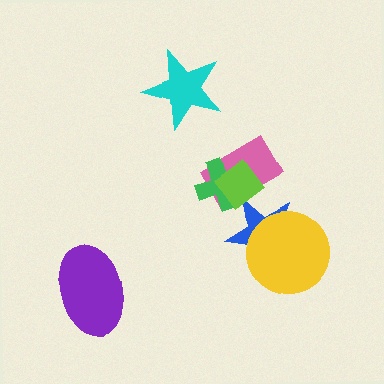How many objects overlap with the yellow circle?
1 object overlaps with the yellow circle.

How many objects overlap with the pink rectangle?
3 objects overlap with the pink rectangle.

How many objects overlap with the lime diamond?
3 objects overlap with the lime diamond.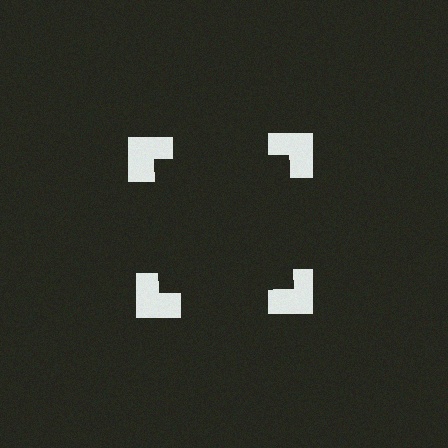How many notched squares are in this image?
There are 4 — one at each vertex of the illusory square.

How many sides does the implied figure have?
4 sides.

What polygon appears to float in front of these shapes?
An illusory square — its edges are inferred from the aligned wedge cuts in the notched squares, not physically drawn.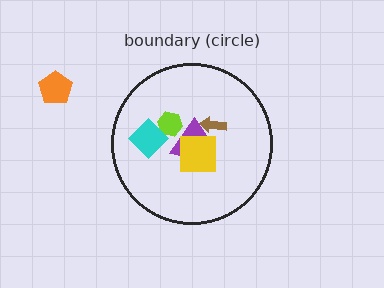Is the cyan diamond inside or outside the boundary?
Inside.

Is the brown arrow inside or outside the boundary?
Inside.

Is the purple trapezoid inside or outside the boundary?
Inside.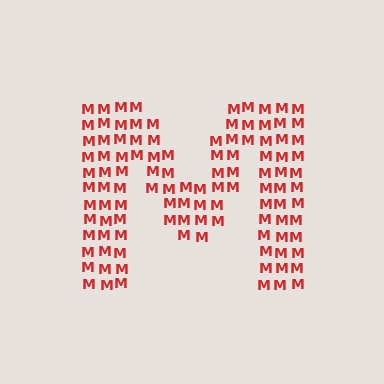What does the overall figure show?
The overall figure shows the letter M.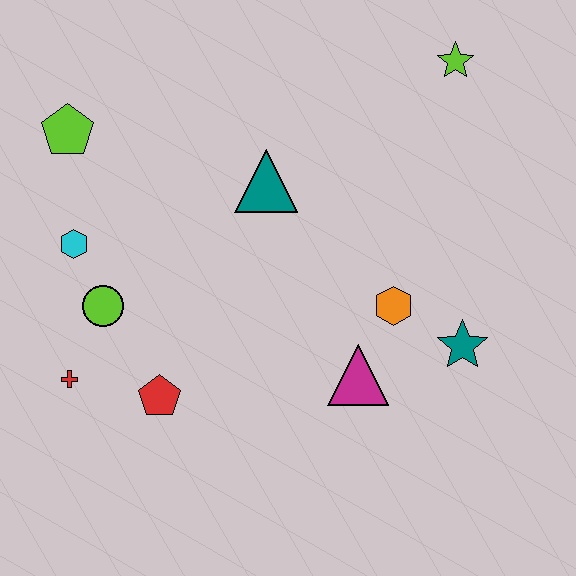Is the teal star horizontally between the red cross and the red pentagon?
No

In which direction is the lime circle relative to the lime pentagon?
The lime circle is below the lime pentagon.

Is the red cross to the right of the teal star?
No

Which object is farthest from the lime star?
The red cross is farthest from the lime star.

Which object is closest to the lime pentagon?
The cyan hexagon is closest to the lime pentagon.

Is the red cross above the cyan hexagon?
No